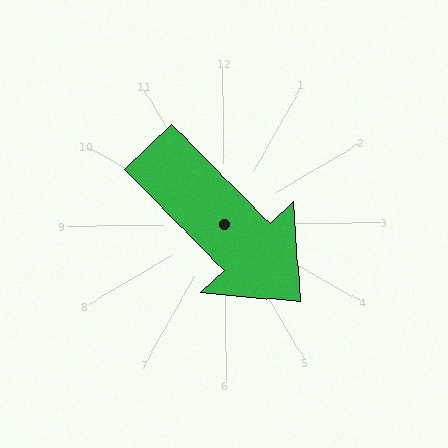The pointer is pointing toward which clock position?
Roughly 5 o'clock.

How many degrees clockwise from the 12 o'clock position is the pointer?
Approximately 136 degrees.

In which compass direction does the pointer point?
Southeast.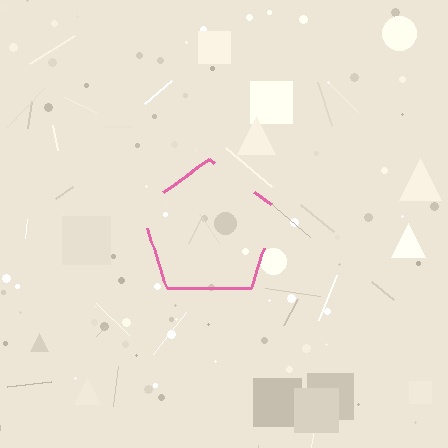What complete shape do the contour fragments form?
The contour fragments form a pentagon.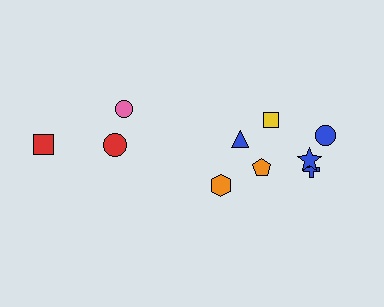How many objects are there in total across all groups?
There are 10 objects.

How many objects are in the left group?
There are 3 objects.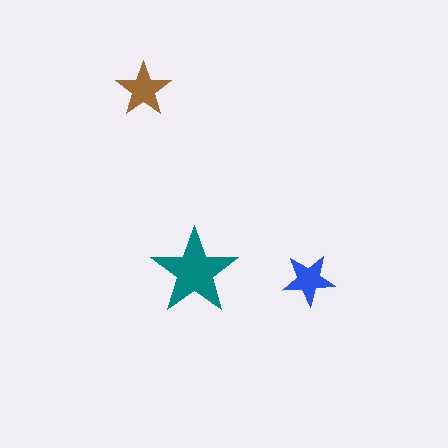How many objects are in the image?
There are 3 objects in the image.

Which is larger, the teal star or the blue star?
The teal one.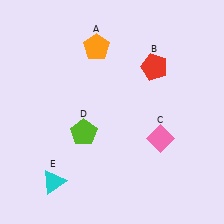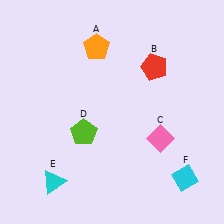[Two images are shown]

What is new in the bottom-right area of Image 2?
A cyan diamond (F) was added in the bottom-right area of Image 2.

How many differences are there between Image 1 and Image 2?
There is 1 difference between the two images.